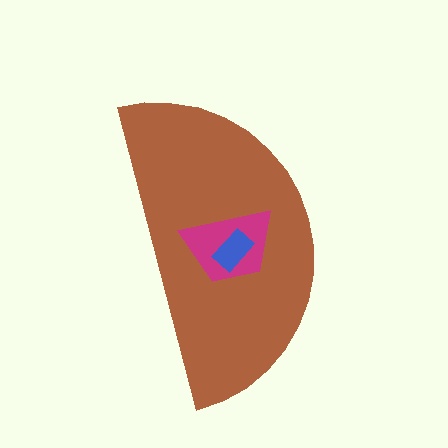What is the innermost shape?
The blue rectangle.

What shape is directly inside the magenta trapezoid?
The blue rectangle.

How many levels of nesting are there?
3.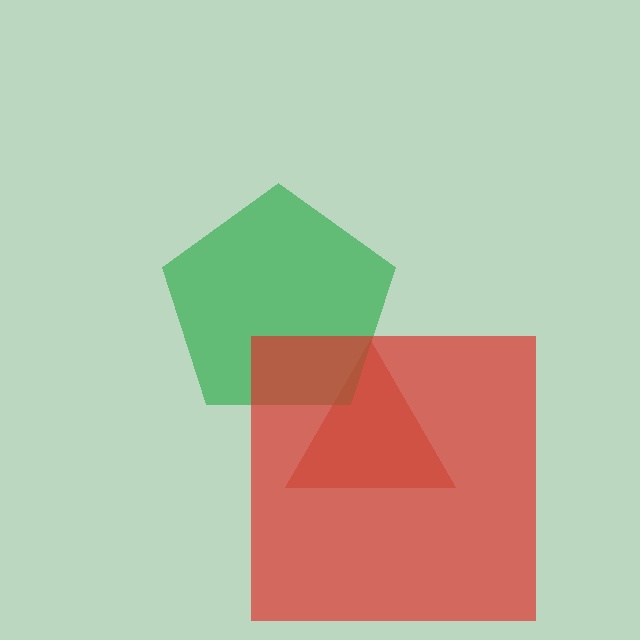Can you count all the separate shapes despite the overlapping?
Yes, there are 3 separate shapes.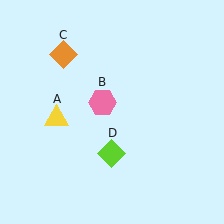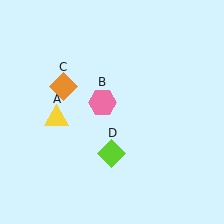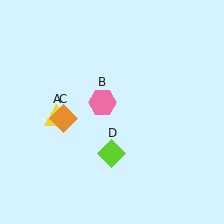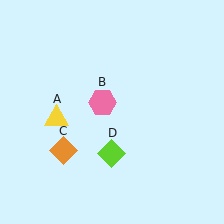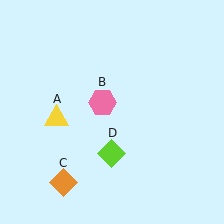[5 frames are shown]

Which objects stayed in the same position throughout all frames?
Yellow triangle (object A) and pink hexagon (object B) and lime diamond (object D) remained stationary.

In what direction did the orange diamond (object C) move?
The orange diamond (object C) moved down.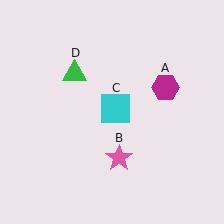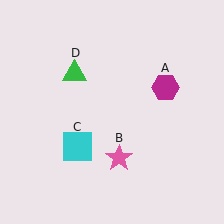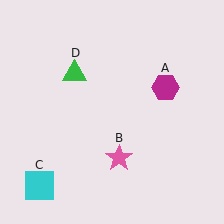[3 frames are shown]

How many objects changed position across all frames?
1 object changed position: cyan square (object C).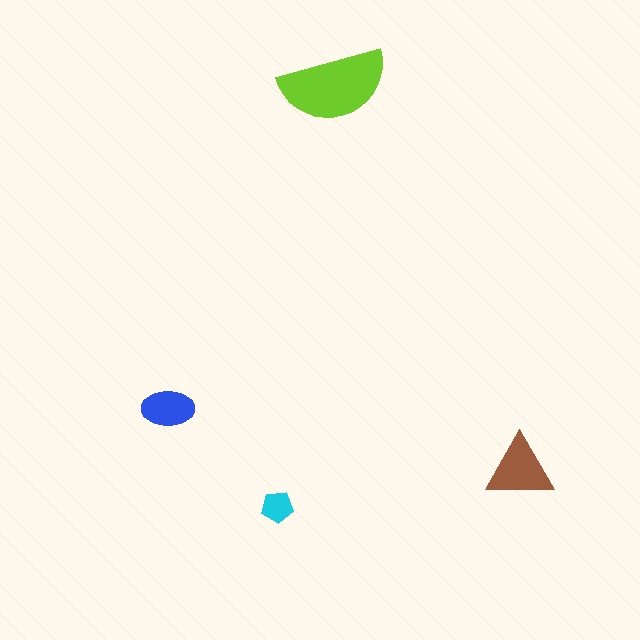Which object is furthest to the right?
The brown triangle is rightmost.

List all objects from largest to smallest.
The lime semicircle, the brown triangle, the blue ellipse, the cyan pentagon.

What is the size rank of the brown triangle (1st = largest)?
2nd.